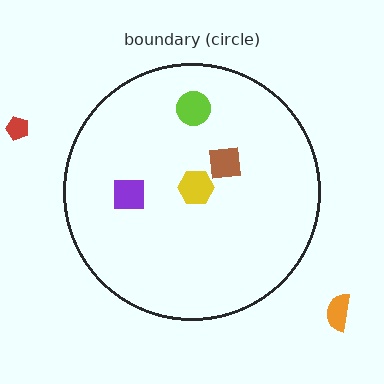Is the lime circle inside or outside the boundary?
Inside.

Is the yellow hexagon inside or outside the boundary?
Inside.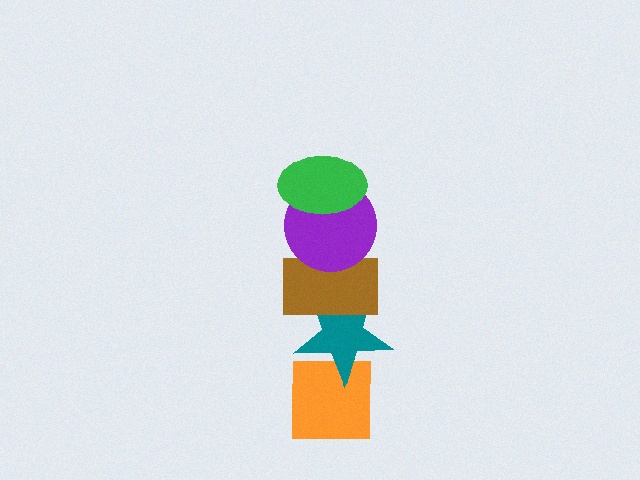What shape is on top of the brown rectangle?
The purple circle is on top of the brown rectangle.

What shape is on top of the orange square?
The teal star is on top of the orange square.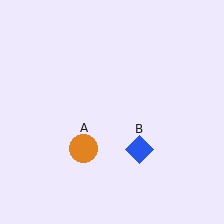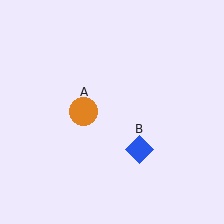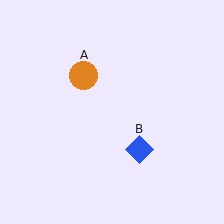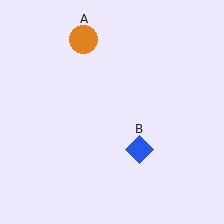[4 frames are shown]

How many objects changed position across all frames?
1 object changed position: orange circle (object A).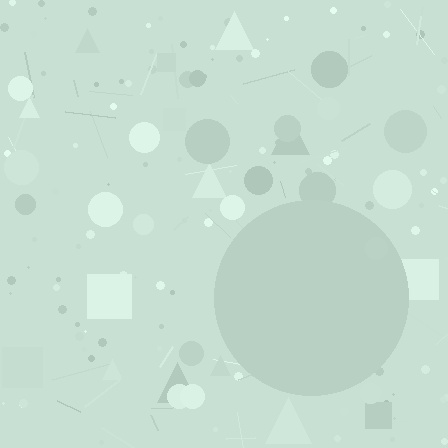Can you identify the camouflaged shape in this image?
The camouflaged shape is a circle.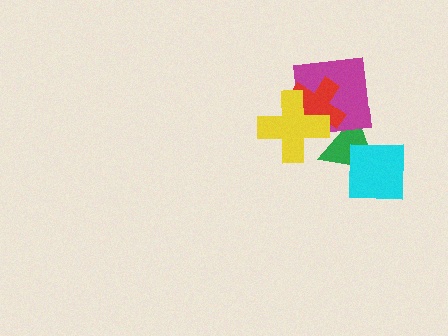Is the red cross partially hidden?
Yes, it is partially covered by another shape.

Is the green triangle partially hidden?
Yes, it is partially covered by another shape.